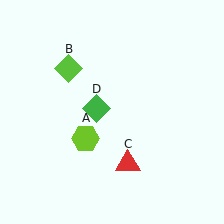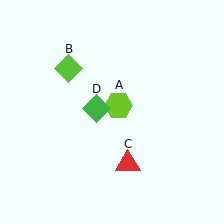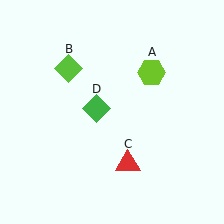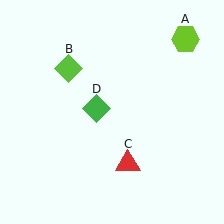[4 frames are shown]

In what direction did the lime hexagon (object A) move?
The lime hexagon (object A) moved up and to the right.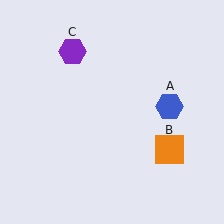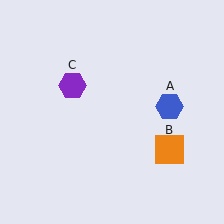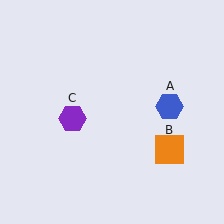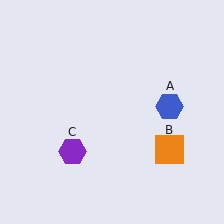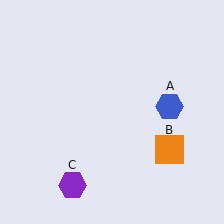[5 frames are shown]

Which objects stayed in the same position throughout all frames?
Blue hexagon (object A) and orange square (object B) remained stationary.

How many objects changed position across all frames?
1 object changed position: purple hexagon (object C).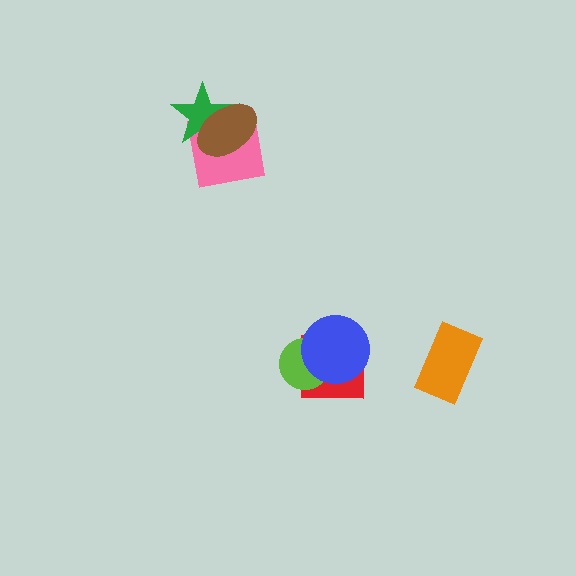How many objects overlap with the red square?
2 objects overlap with the red square.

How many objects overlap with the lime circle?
2 objects overlap with the lime circle.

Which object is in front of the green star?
The brown ellipse is in front of the green star.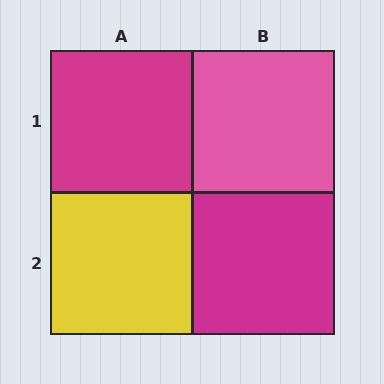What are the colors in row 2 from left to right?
Yellow, magenta.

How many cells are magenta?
2 cells are magenta.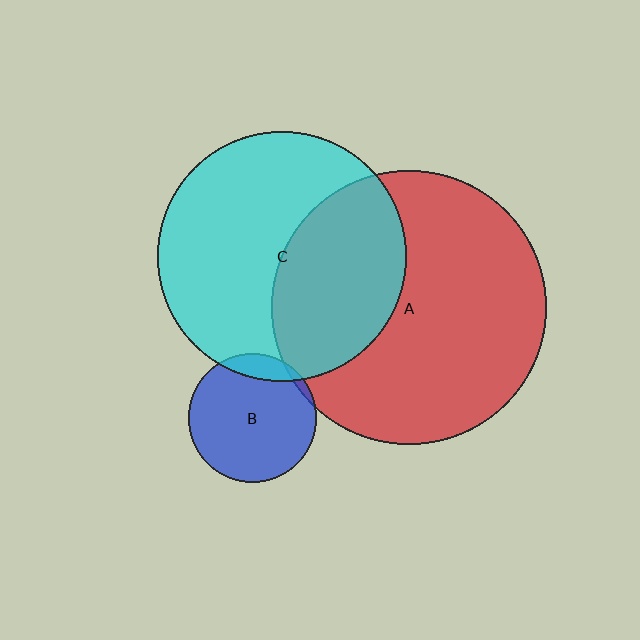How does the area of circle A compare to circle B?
Approximately 4.6 times.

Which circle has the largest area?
Circle A (red).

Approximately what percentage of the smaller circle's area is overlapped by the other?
Approximately 5%.